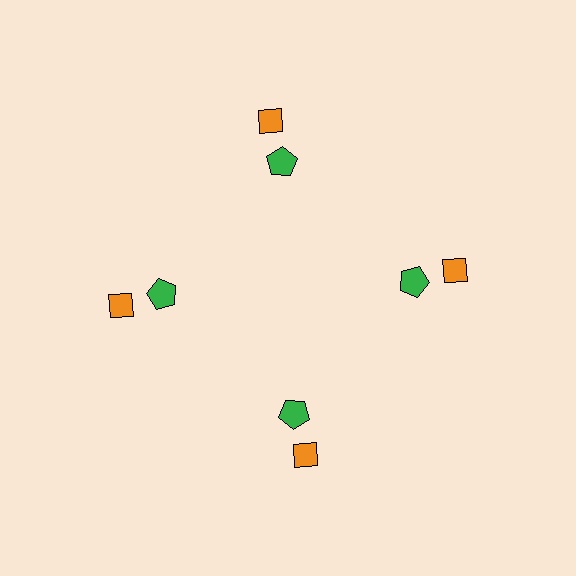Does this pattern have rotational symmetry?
Yes, this pattern has 4-fold rotational symmetry. It looks the same after rotating 90 degrees around the center.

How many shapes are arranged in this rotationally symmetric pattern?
There are 8 shapes, arranged in 4 groups of 2.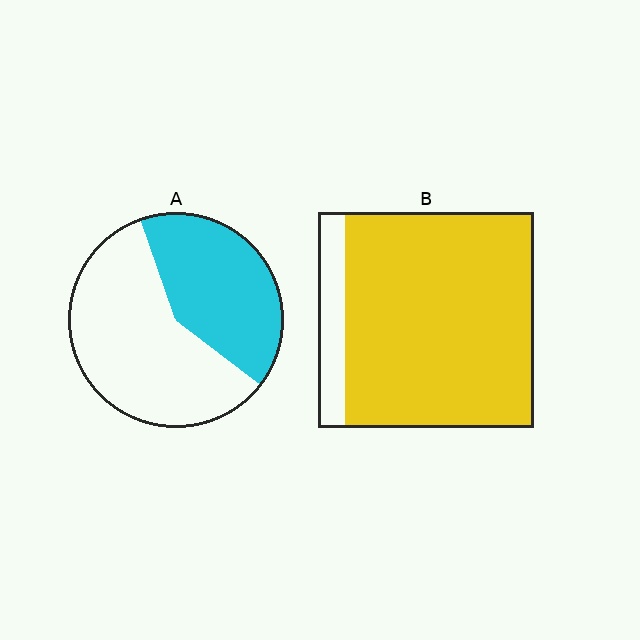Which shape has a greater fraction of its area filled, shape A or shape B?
Shape B.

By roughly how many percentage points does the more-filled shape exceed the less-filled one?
By roughly 45 percentage points (B over A).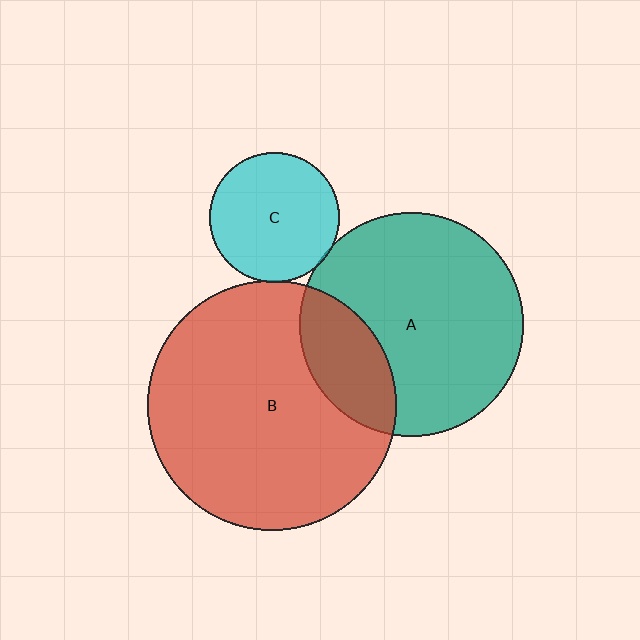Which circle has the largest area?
Circle B (red).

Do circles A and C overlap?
Yes.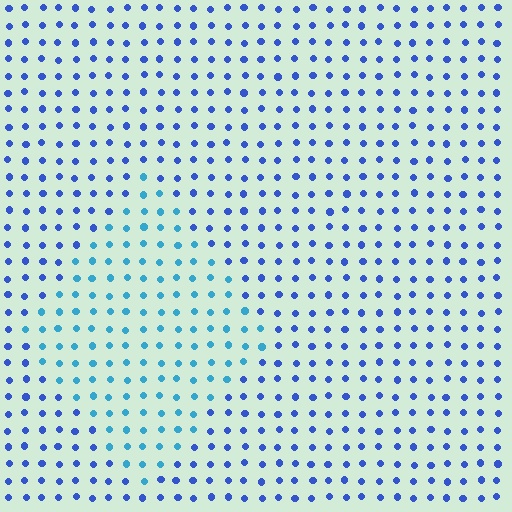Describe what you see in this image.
The image is filled with small blue elements in a uniform arrangement. A diamond-shaped region is visible where the elements are tinted to a slightly different hue, forming a subtle color boundary.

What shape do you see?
I see a diamond.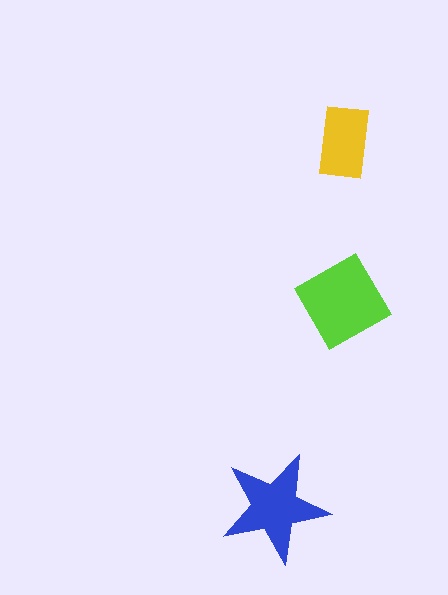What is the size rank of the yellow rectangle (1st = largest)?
3rd.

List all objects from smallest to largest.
The yellow rectangle, the blue star, the lime diamond.